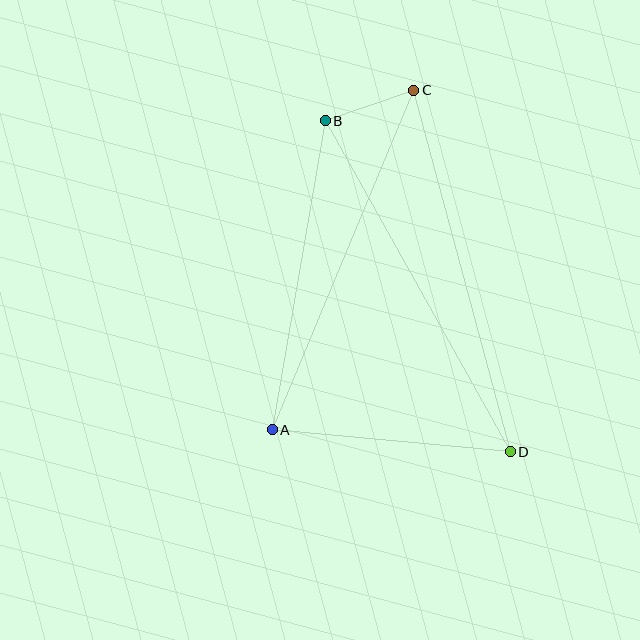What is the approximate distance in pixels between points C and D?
The distance between C and D is approximately 374 pixels.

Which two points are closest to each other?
Points B and C are closest to each other.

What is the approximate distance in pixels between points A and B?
The distance between A and B is approximately 313 pixels.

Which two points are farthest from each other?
Points B and D are farthest from each other.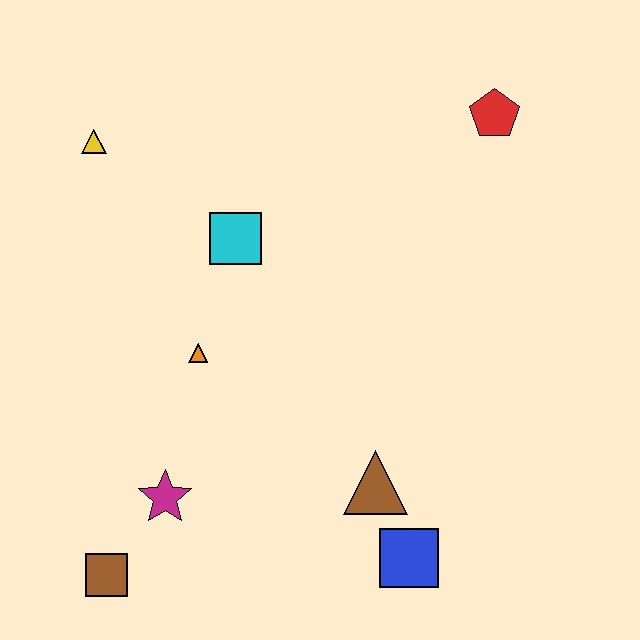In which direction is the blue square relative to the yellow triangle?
The blue square is below the yellow triangle.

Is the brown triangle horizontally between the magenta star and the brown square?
No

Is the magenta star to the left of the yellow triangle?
No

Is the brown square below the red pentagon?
Yes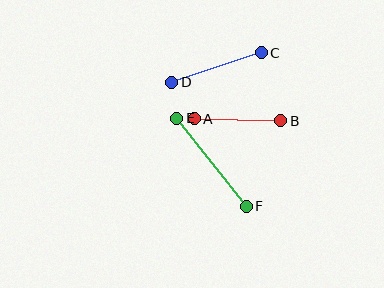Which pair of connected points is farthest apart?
Points E and F are farthest apart.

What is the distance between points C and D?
The distance is approximately 94 pixels.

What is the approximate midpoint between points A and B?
The midpoint is at approximately (238, 120) pixels.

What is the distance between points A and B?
The distance is approximately 86 pixels.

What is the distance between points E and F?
The distance is approximately 112 pixels.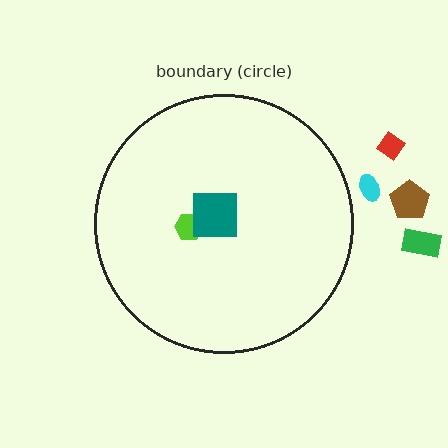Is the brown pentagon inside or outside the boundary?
Outside.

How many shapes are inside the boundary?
2 inside, 4 outside.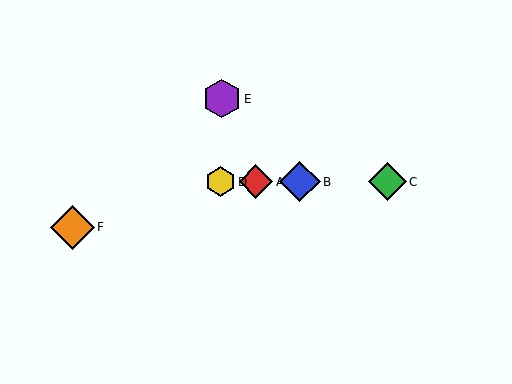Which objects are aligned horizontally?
Objects A, B, C, D are aligned horizontally.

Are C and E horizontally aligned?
No, C is at y≈182 and E is at y≈99.